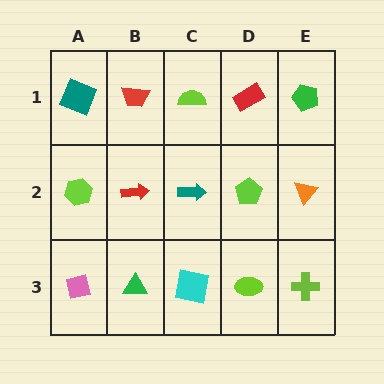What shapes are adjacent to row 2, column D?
A red rectangle (row 1, column D), a lime ellipse (row 3, column D), a teal arrow (row 2, column C), an orange triangle (row 2, column E).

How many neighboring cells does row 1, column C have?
3.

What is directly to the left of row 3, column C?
A green triangle.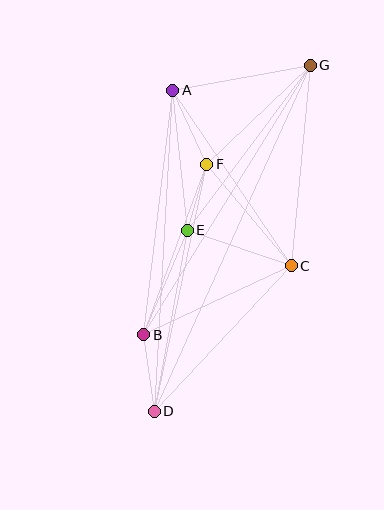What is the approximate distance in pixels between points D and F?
The distance between D and F is approximately 252 pixels.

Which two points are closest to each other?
Points E and F are closest to each other.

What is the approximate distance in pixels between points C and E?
The distance between C and E is approximately 110 pixels.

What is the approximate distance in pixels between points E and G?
The distance between E and G is approximately 206 pixels.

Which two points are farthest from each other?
Points D and G are farthest from each other.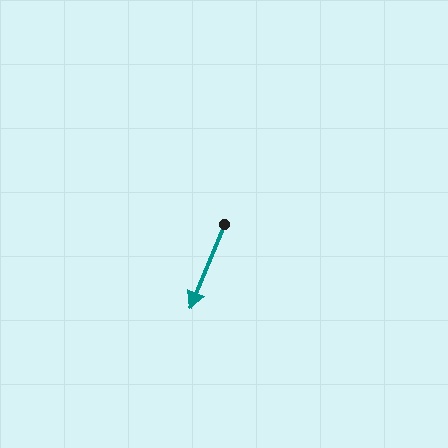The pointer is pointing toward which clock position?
Roughly 7 o'clock.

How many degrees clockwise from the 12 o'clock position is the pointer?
Approximately 202 degrees.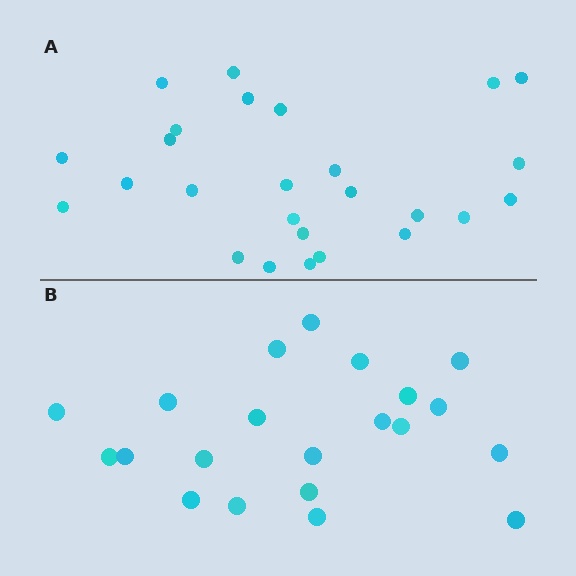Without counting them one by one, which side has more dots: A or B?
Region A (the top region) has more dots.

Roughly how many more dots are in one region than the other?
Region A has about 5 more dots than region B.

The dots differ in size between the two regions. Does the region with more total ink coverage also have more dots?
No. Region B has more total ink coverage because its dots are larger, but region A actually contains more individual dots. Total area can be misleading — the number of items is what matters here.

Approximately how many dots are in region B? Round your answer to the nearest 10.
About 20 dots. (The exact count is 21, which rounds to 20.)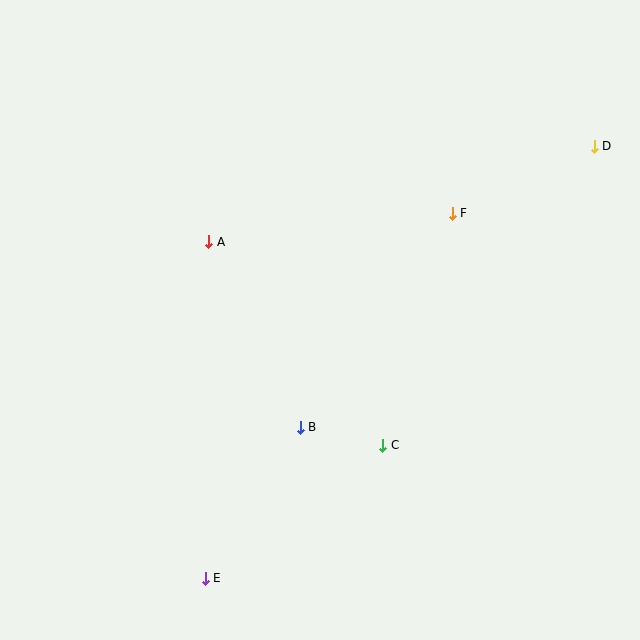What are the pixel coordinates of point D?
Point D is at (594, 146).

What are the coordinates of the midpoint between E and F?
The midpoint between E and F is at (329, 396).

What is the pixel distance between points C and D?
The distance between C and D is 366 pixels.